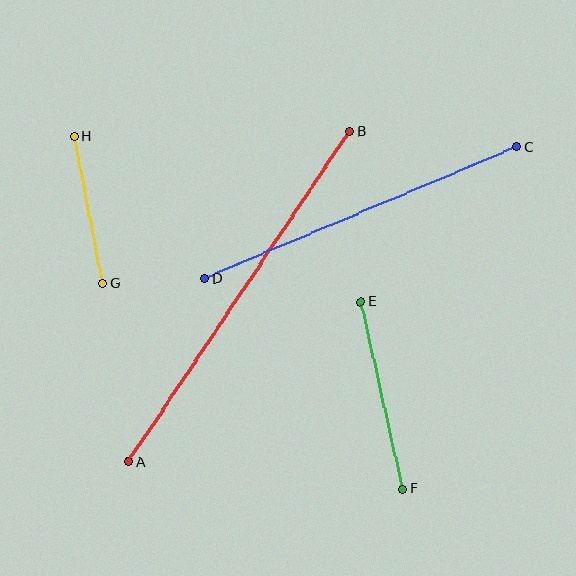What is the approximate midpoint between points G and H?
The midpoint is at approximately (88, 210) pixels.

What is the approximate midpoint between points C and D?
The midpoint is at approximately (361, 213) pixels.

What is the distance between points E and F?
The distance is approximately 192 pixels.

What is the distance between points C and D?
The distance is approximately 339 pixels.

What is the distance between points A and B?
The distance is approximately 398 pixels.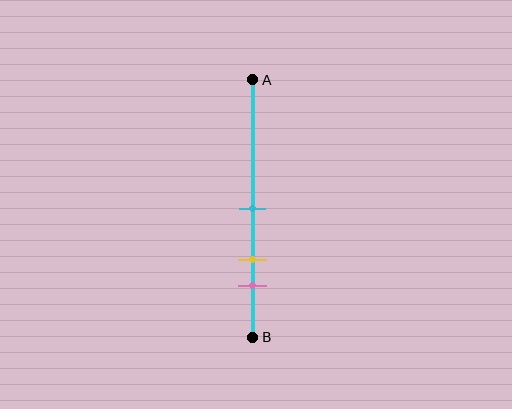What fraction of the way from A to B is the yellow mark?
The yellow mark is approximately 70% (0.7) of the way from A to B.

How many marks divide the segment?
There are 3 marks dividing the segment.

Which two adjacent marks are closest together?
The yellow and pink marks are the closest adjacent pair.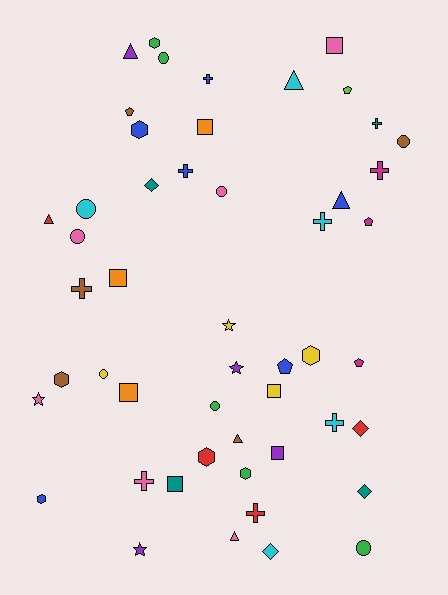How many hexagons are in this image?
There are 7 hexagons.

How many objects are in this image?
There are 50 objects.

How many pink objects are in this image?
There are 6 pink objects.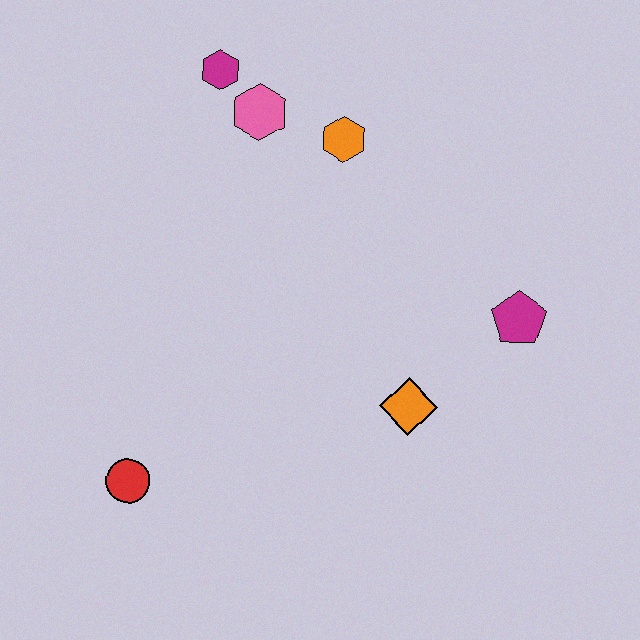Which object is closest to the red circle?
The orange diamond is closest to the red circle.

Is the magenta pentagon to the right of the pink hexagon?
Yes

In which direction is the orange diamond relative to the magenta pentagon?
The orange diamond is to the left of the magenta pentagon.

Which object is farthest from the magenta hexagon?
The red circle is farthest from the magenta hexagon.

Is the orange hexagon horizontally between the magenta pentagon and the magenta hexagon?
Yes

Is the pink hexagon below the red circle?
No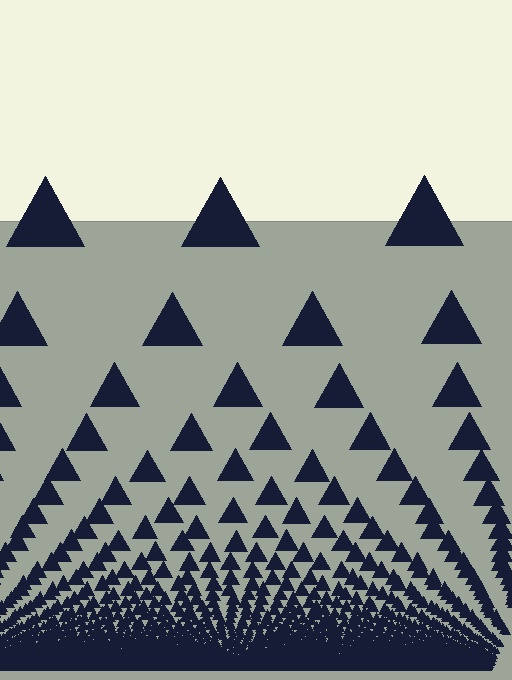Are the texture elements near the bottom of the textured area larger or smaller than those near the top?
Smaller. The gradient is inverted — elements near the bottom are smaller and denser.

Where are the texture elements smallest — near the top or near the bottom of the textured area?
Near the bottom.